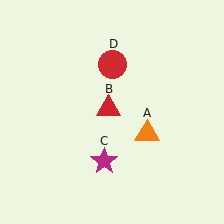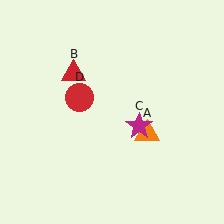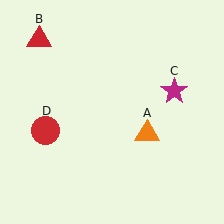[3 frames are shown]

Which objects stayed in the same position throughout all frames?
Orange triangle (object A) remained stationary.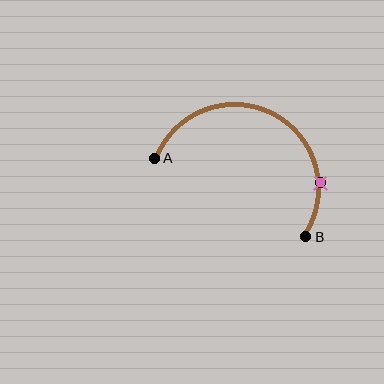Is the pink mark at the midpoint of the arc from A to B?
No. The pink mark lies on the arc but is closer to endpoint B. The arc midpoint would be at the point on the curve equidistant along the arc from both A and B.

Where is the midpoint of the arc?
The arc midpoint is the point on the curve farthest from the straight line joining A and B. It sits above that line.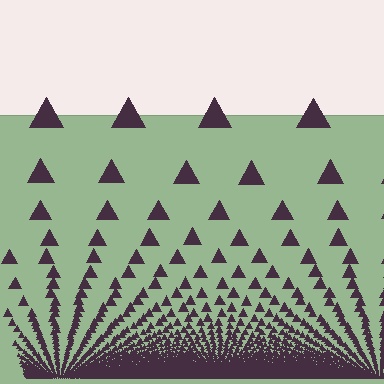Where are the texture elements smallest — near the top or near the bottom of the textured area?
Near the bottom.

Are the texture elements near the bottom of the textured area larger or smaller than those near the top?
Smaller. The gradient is inverted — elements near the bottom are smaller and denser.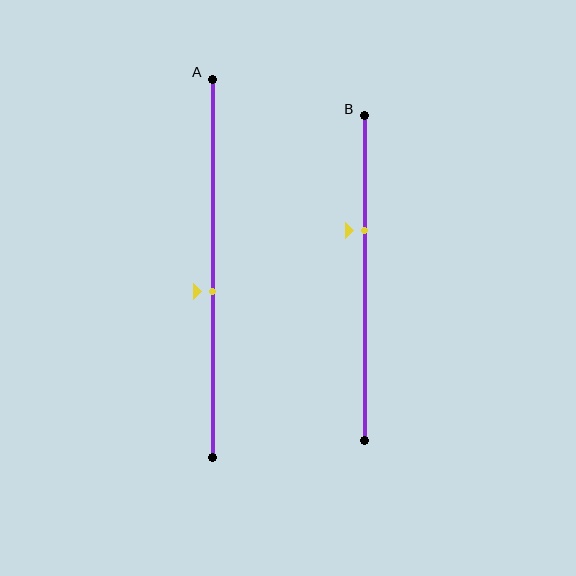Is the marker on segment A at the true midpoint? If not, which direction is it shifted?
No, the marker on segment A is shifted downward by about 6% of the segment length.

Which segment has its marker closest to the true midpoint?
Segment A has its marker closest to the true midpoint.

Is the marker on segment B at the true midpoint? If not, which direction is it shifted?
No, the marker on segment B is shifted upward by about 15% of the segment length.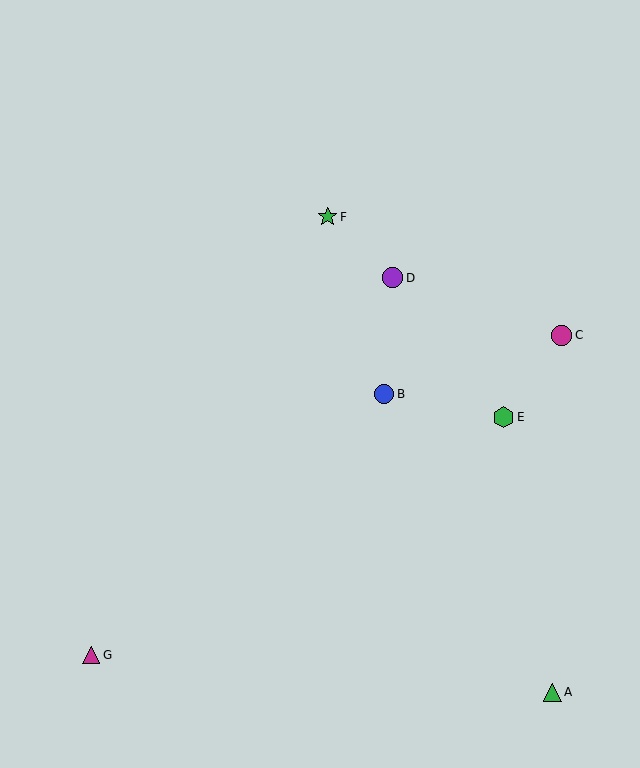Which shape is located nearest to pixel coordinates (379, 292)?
The purple circle (labeled D) at (393, 278) is nearest to that location.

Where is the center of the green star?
The center of the green star is at (328, 217).